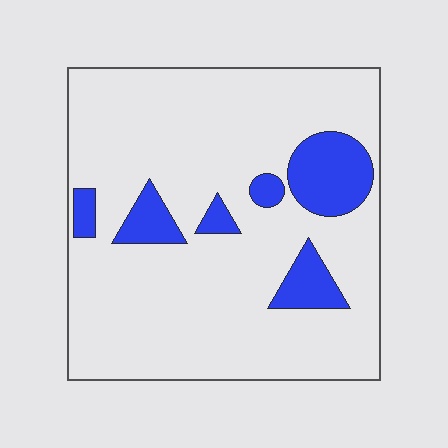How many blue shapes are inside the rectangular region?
6.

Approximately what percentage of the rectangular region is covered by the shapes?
Approximately 15%.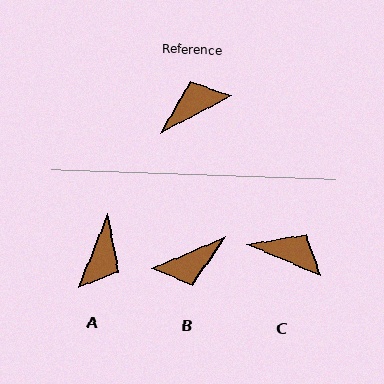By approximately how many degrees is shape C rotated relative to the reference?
Approximately 50 degrees clockwise.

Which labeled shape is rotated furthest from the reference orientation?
B, about 176 degrees away.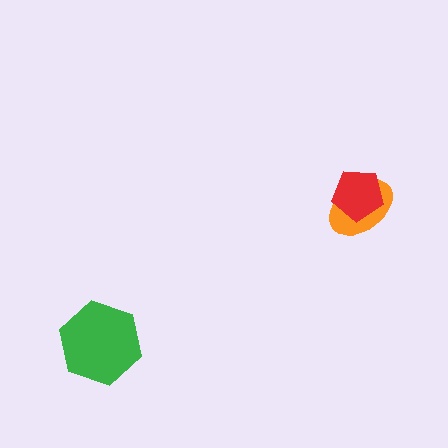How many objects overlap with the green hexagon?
0 objects overlap with the green hexagon.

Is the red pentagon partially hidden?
No, no other shape covers it.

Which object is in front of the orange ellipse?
The red pentagon is in front of the orange ellipse.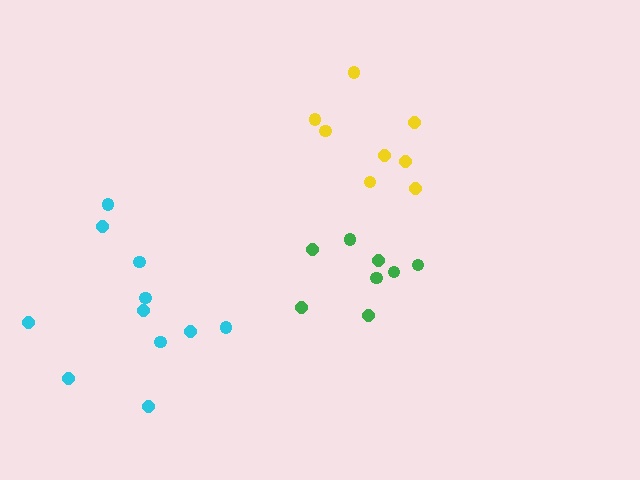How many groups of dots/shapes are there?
There are 3 groups.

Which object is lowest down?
The cyan cluster is bottommost.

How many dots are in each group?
Group 1: 8 dots, Group 2: 11 dots, Group 3: 8 dots (27 total).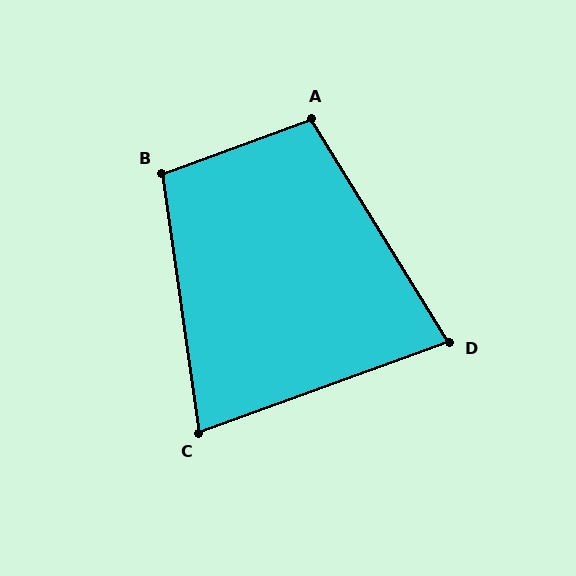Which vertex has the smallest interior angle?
C, at approximately 78 degrees.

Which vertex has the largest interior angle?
A, at approximately 102 degrees.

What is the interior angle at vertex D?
Approximately 78 degrees (acute).